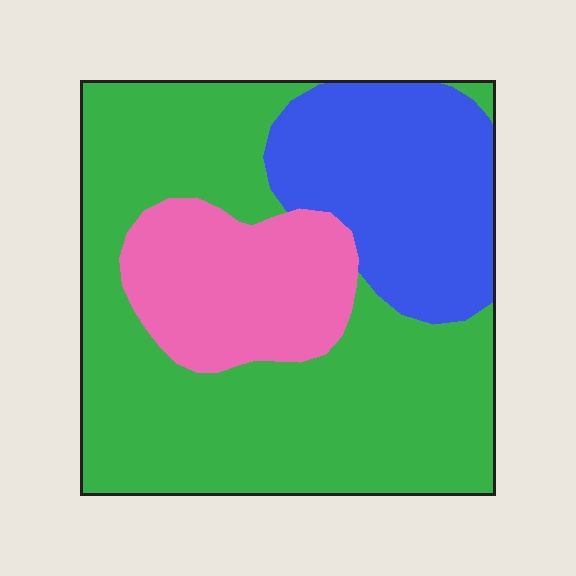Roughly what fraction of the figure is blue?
Blue covers 24% of the figure.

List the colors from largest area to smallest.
From largest to smallest: green, blue, pink.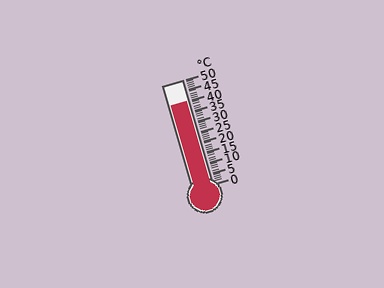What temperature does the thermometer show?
The thermometer shows approximately 40°C.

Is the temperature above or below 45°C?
The temperature is below 45°C.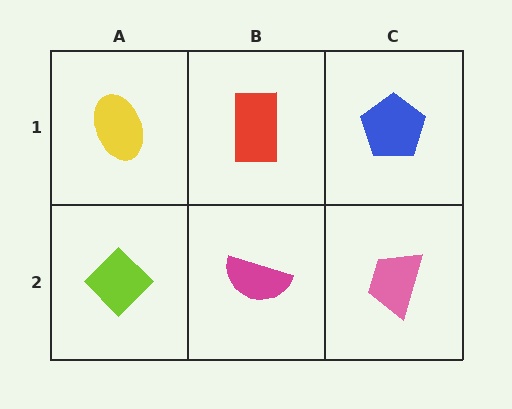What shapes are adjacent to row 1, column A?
A lime diamond (row 2, column A), a red rectangle (row 1, column B).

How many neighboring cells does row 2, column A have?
2.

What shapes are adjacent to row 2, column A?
A yellow ellipse (row 1, column A), a magenta semicircle (row 2, column B).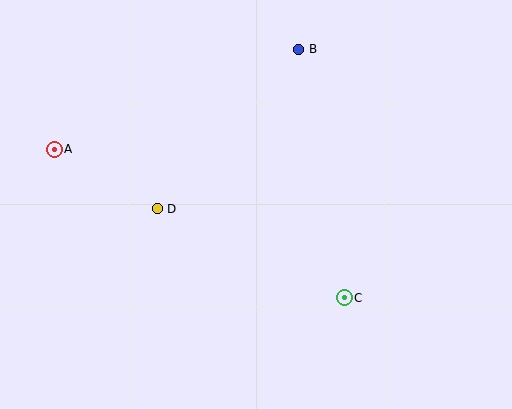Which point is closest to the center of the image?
Point D at (157, 209) is closest to the center.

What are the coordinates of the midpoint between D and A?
The midpoint between D and A is at (106, 179).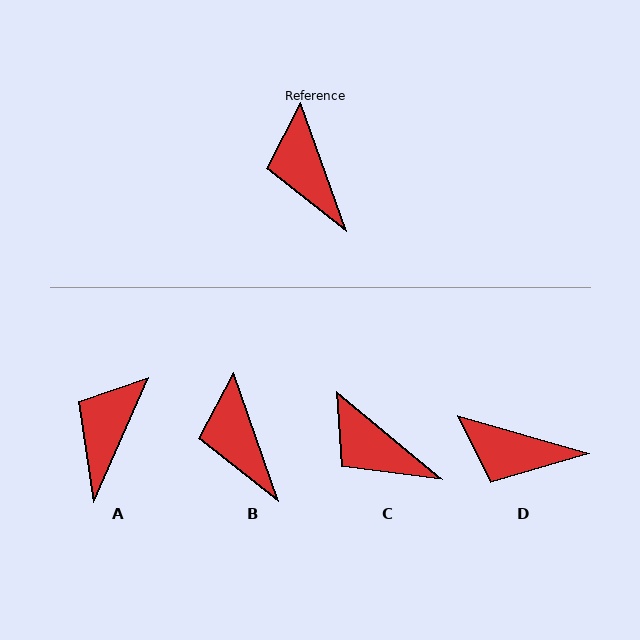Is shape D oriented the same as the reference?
No, it is off by about 55 degrees.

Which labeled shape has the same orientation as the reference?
B.